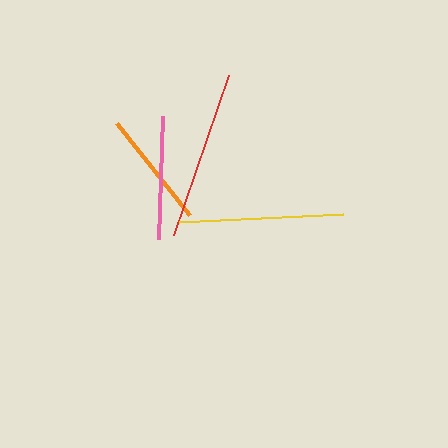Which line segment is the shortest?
The orange line is the shortest at approximately 117 pixels.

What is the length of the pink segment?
The pink segment is approximately 124 pixels long.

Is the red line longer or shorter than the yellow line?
The red line is longer than the yellow line.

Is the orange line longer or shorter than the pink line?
The pink line is longer than the orange line.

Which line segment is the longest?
The red line is the longest at approximately 169 pixels.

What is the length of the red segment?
The red segment is approximately 169 pixels long.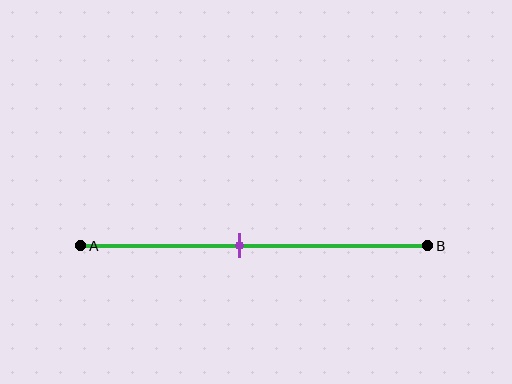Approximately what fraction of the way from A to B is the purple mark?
The purple mark is approximately 45% of the way from A to B.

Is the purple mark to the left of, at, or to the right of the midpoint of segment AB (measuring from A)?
The purple mark is to the left of the midpoint of segment AB.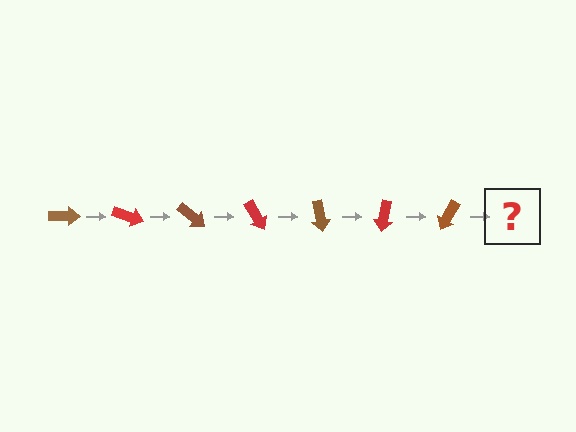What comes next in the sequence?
The next element should be a red arrow, rotated 140 degrees from the start.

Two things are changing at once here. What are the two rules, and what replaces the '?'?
The two rules are that it rotates 20 degrees each step and the color cycles through brown and red. The '?' should be a red arrow, rotated 140 degrees from the start.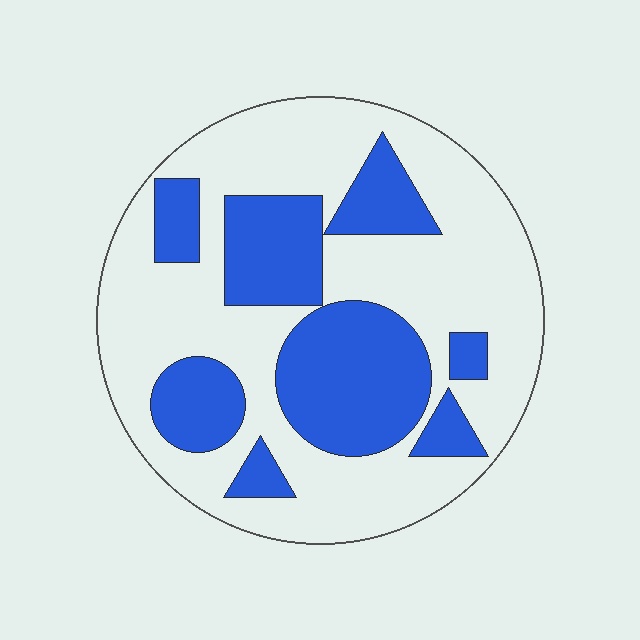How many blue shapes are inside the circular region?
8.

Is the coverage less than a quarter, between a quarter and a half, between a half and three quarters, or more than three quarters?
Between a quarter and a half.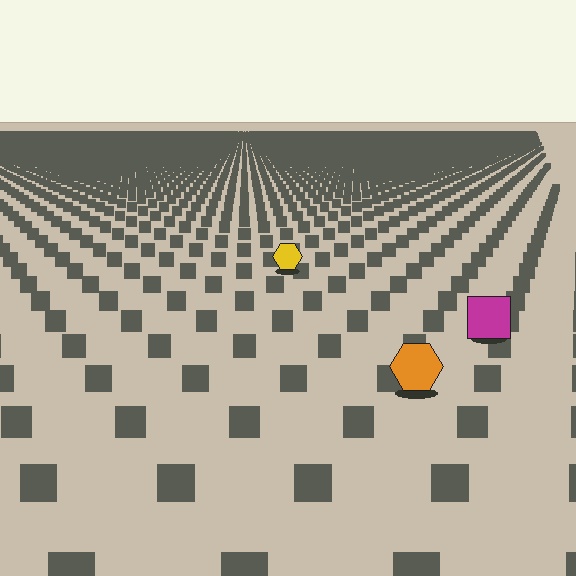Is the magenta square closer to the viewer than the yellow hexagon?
Yes. The magenta square is closer — you can tell from the texture gradient: the ground texture is coarser near it.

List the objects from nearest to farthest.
From nearest to farthest: the orange hexagon, the magenta square, the yellow hexagon.